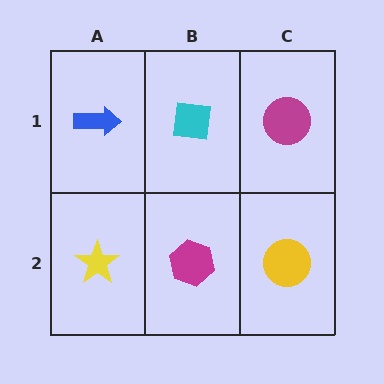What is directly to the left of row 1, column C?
A cyan square.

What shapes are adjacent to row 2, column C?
A magenta circle (row 1, column C), a magenta hexagon (row 2, column B).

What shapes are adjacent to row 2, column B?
A cyan square (row 1, column B), a yellow star (row 2, column A), a yellow circle (row 2, column C).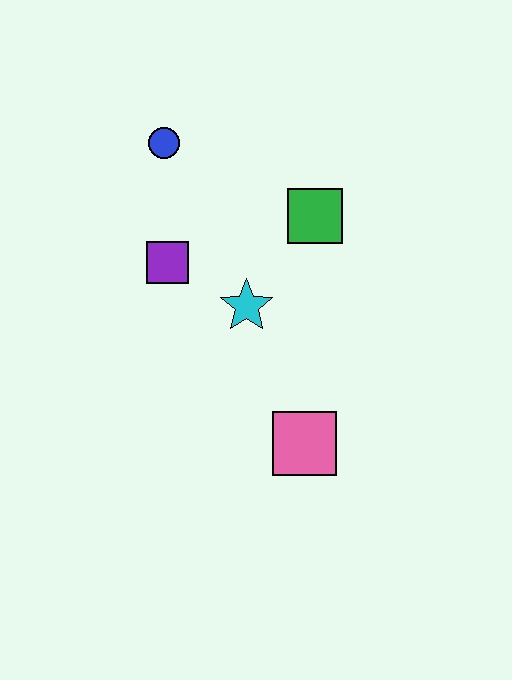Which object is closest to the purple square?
The cyan star is closest to the purple square.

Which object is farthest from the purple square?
The pink square is farthest from the purple square.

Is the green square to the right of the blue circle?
Yes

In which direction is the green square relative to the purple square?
The green square is to the right of the purple square.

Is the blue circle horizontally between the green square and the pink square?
No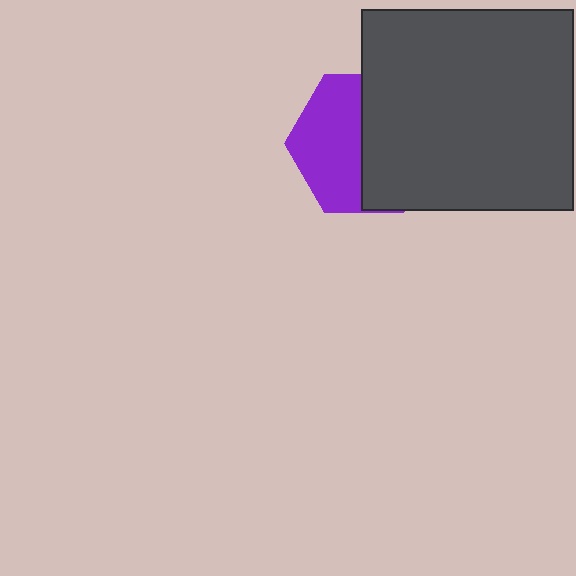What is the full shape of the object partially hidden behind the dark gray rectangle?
The partially hidden object is a purple hexagon.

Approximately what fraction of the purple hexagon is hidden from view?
Roughly 52% of the purple hexagon is hidden behind the dark gray rectangle.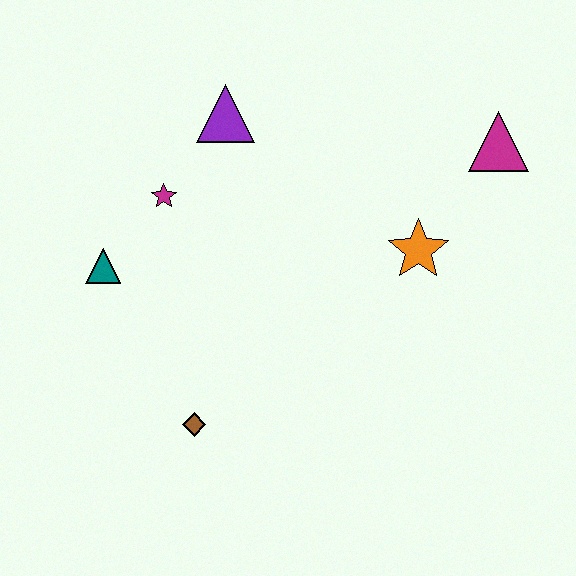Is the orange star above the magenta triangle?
No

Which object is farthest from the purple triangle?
The brown diamond is farthest from the purple triangle.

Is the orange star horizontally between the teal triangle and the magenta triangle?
Yes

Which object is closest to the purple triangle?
The magenta star is closest to the purple triangle.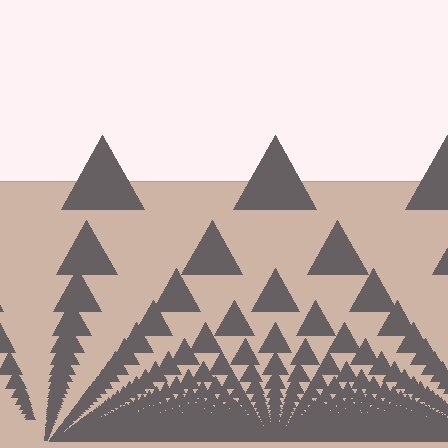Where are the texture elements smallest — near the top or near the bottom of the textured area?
Near the bottom.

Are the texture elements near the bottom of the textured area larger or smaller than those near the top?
Smaller. The gradient is inverted — elements near the bottom are smaller and denser.